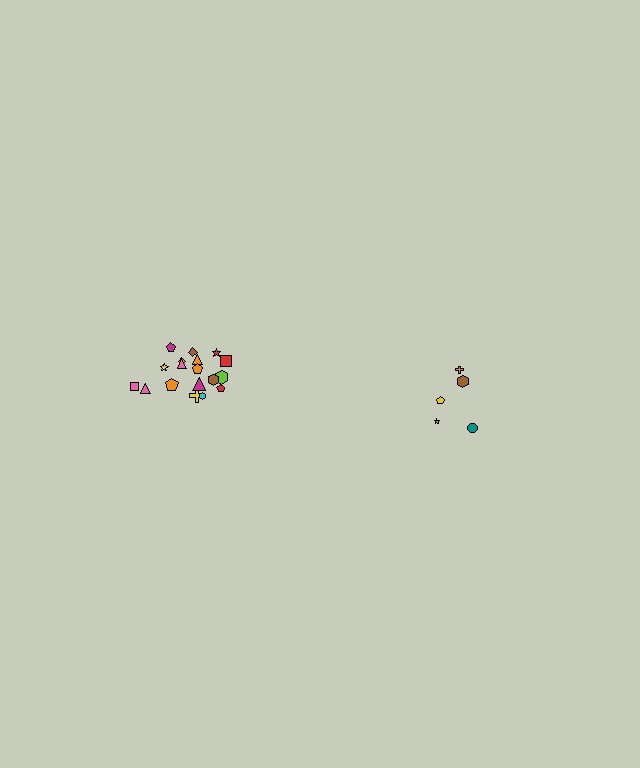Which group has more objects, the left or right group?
The left group.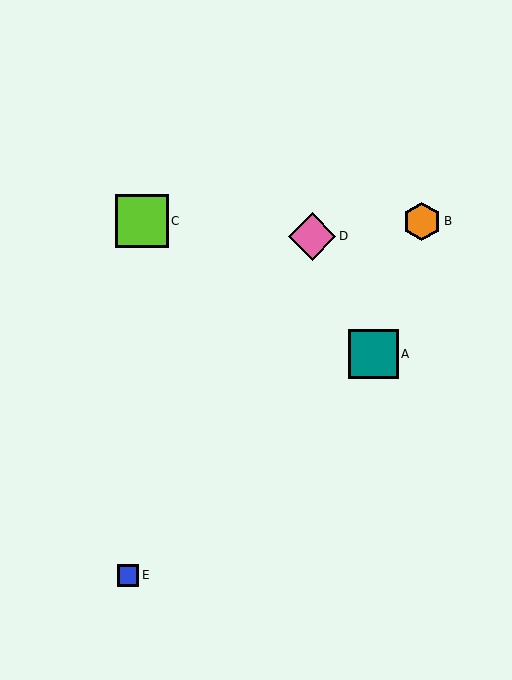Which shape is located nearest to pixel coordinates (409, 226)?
The orange hexagon (labeled B) at (422, 221) is nearest to that location.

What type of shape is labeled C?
Shape C is a lime square.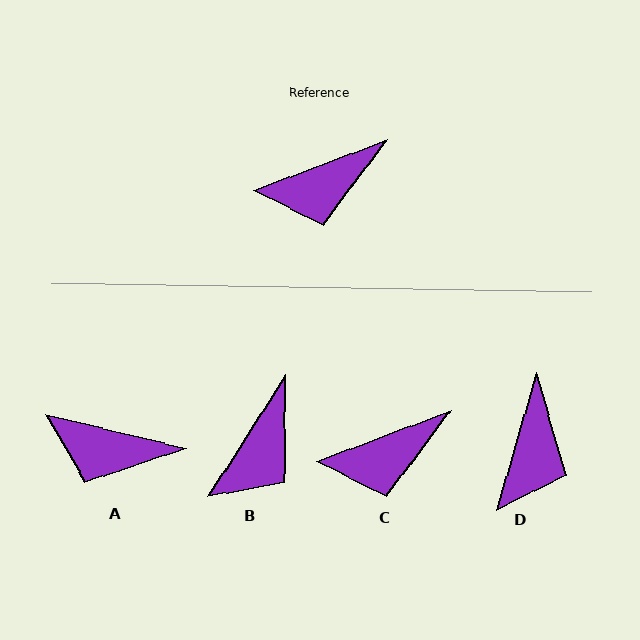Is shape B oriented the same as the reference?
No, it is off by about 36 degrees.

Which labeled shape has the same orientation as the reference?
C.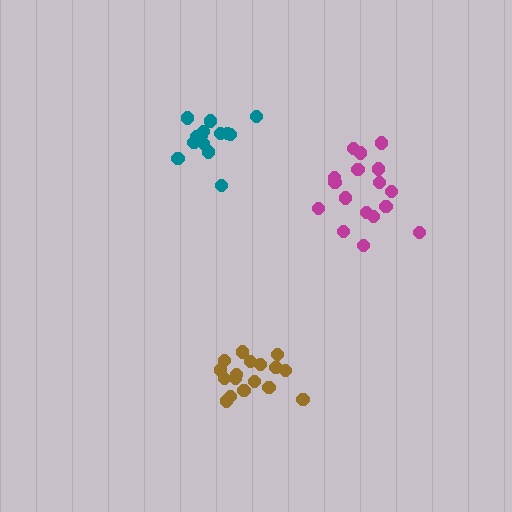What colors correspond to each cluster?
The clusters are colored: magenta, brown, teal.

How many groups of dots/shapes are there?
There are 3 groups.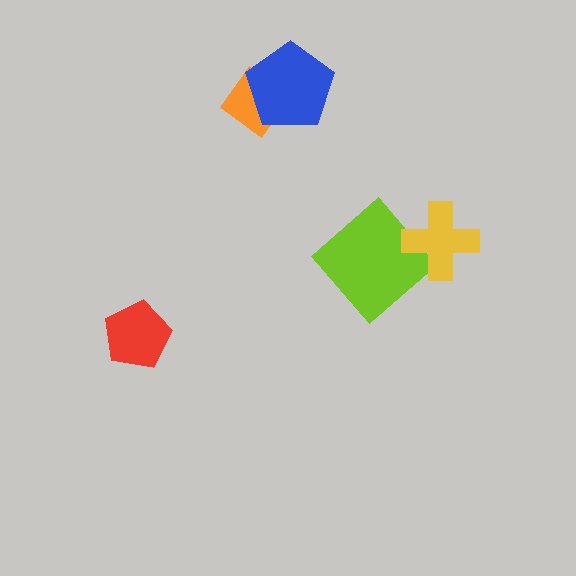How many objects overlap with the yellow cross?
1 object overlaps with the yellow cross.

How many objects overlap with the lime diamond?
1 object overlaps with the lime diamond.